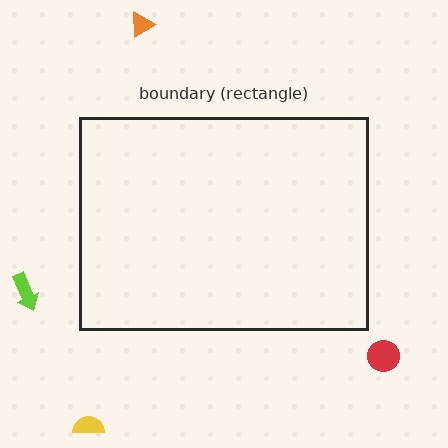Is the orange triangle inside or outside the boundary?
Outside.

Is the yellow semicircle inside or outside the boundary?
Outside.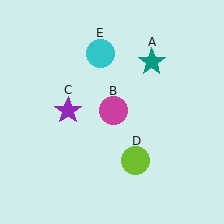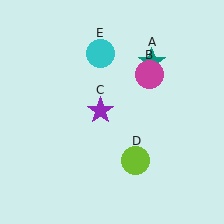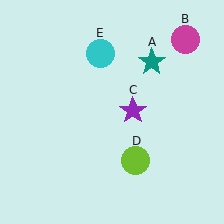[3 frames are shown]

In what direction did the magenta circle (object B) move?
The magenta circle (object B) moved up and to the right.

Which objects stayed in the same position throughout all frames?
Teal star (object A) and lime circle (object D) and cyan circle (object E) remained stationary.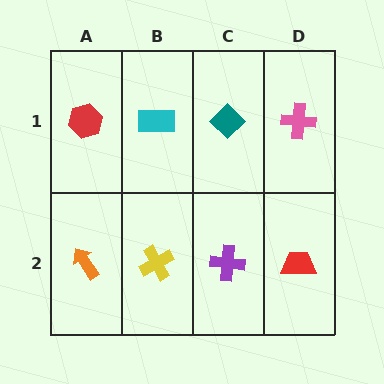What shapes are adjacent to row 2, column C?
A teal diamond (row 1, column C), a yellow cross (row 2, column B), a red trapezoid (row 2, column D).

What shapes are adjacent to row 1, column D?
A red trapezoid (row 2, column D), a teal diamond (row 1, column C).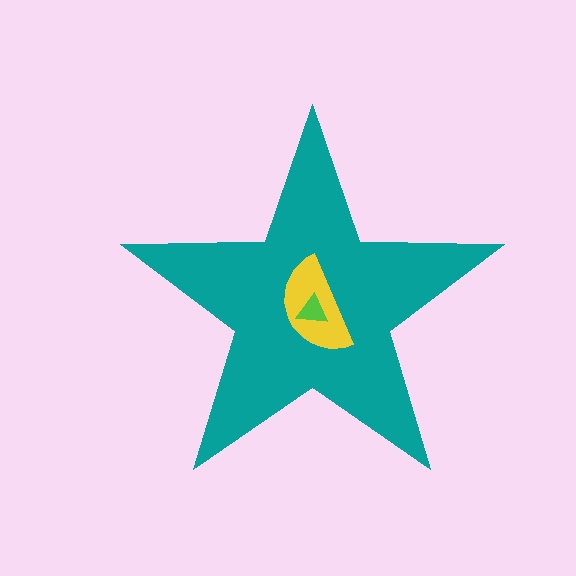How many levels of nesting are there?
3.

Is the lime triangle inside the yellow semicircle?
Yes.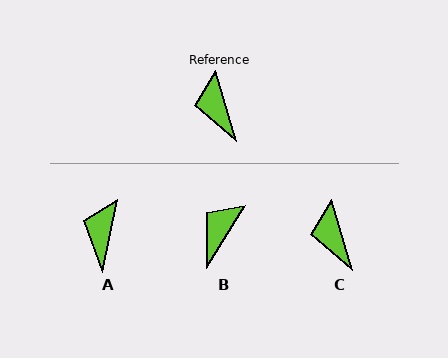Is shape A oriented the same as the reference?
No, it is off by about 28 degrees.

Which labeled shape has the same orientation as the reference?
C.